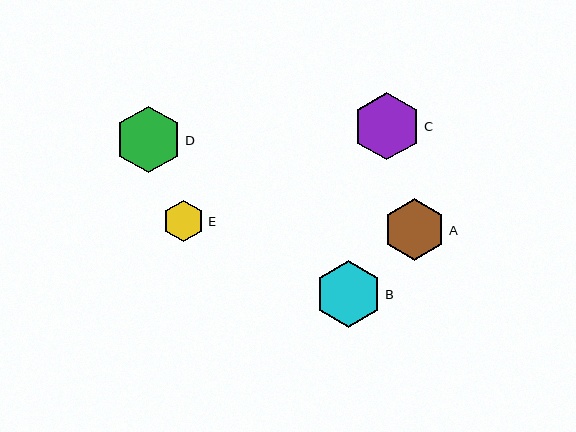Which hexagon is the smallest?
Hexagon E is the smallest with a size of approximately 42 pixels.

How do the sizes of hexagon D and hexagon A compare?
Hexagon D and hexagon A are approximately the same size.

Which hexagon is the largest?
Hexagon B is the largest with a size of approximately 67 pixels.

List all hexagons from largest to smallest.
From largest to smallest: B, C, D, A, E.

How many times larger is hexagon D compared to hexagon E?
Hexagon D is approximately 1.6 times the size of hexagon E.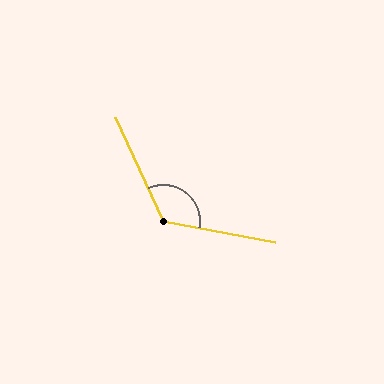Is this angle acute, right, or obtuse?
It is obtuse.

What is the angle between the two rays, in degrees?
Approximately 125 degrees.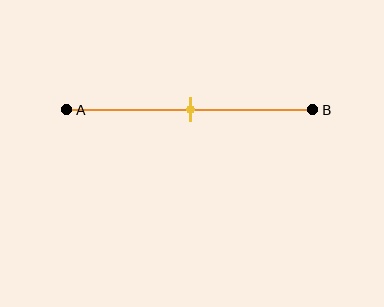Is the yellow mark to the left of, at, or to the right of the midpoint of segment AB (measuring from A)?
The yellow mark is approximately at the midpoint of segment AB.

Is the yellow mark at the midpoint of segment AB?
Yes, the mark is approximately at the midpoint.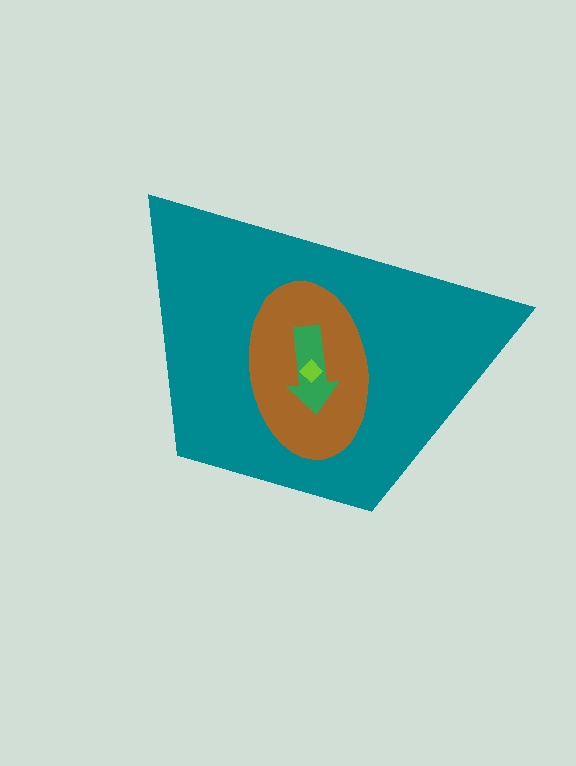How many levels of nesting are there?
4.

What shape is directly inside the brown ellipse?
The green arrow.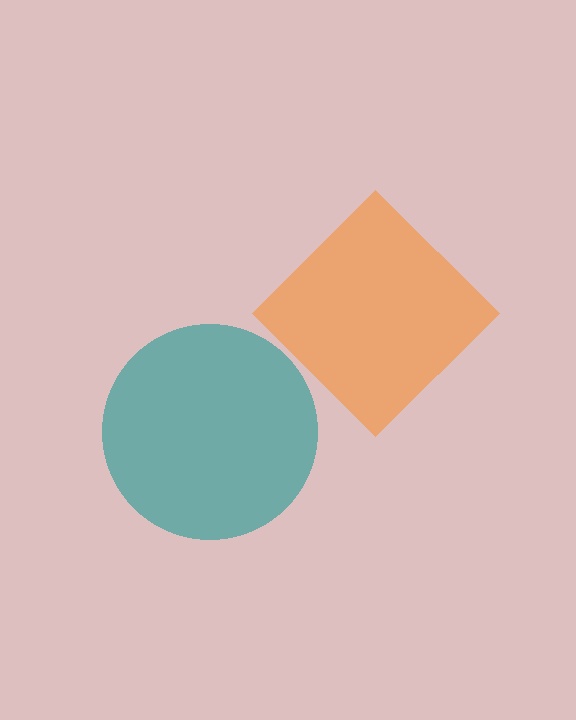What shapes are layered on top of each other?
The layered shapes are: an orange diamond, a teal circle.